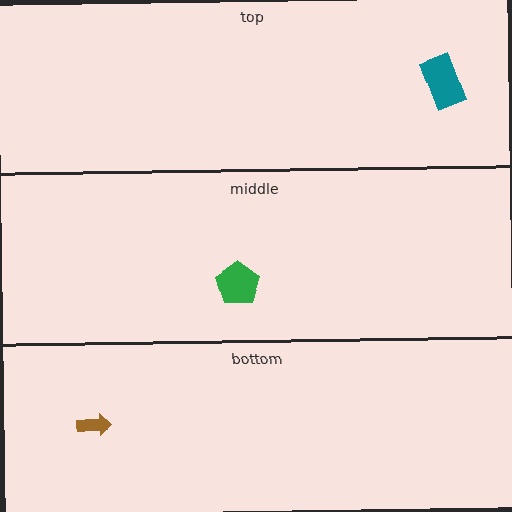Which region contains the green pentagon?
The middle region.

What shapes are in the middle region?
The green pentagon.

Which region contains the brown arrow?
The bottom region.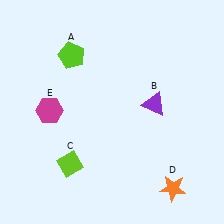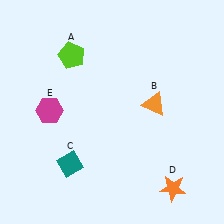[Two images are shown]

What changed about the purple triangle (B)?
In Image 1, B is purple. In Image 2, it changed to orange.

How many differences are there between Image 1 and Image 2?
There are 2 differences between the two images.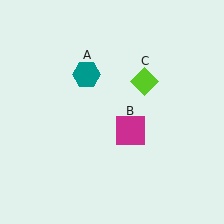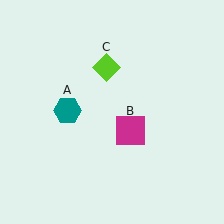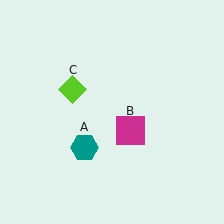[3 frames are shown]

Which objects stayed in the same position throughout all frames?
Magenta square (object B) remained stationary.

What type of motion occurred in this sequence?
The teal hexagon (object A), lime diamond (object C) rotated counterclockwise around the center of the scene.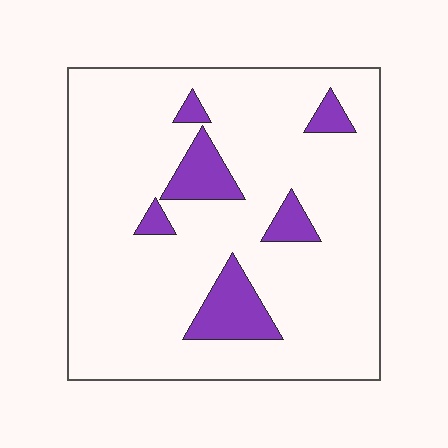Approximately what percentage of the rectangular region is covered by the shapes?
Approximately 15%.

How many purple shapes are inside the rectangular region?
6.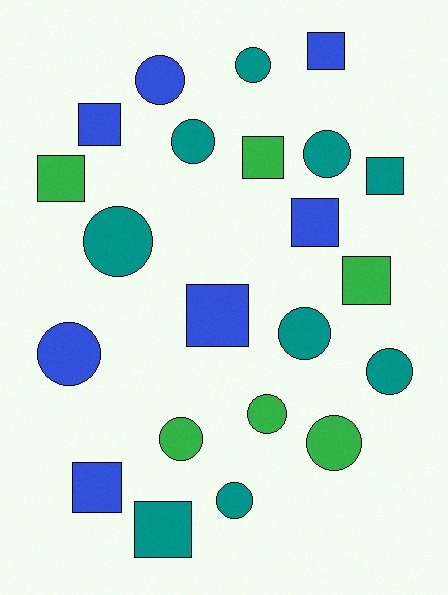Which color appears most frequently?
Teal, with 9 objects.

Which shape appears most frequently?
Circle, with 12 objects.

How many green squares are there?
There are 3 green squares.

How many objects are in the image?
There are 22 objects.